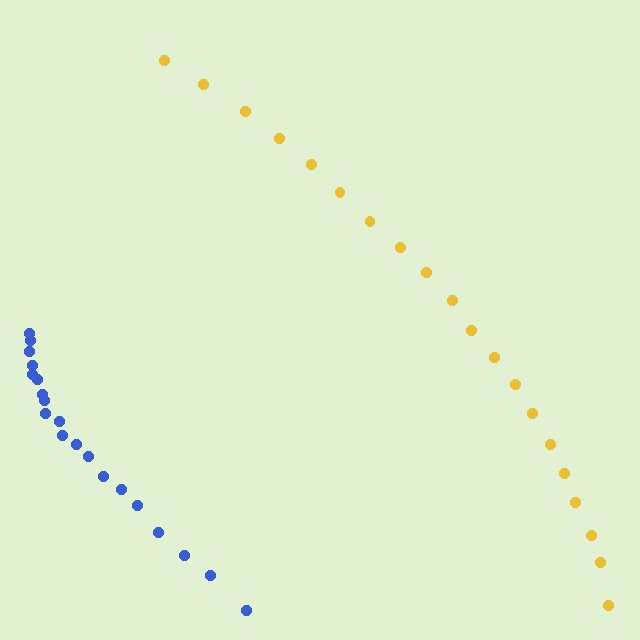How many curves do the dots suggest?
There are 2 distinct paths.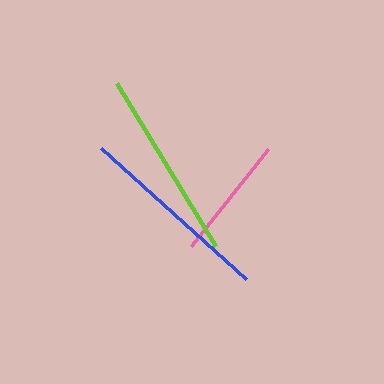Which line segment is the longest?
The blue line is the longest at approximately 195 pixels.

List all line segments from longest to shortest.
From longest to shortest: blue, lime, pink.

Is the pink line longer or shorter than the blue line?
The blue line is longer than the pink line.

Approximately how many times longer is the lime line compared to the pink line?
The lime line is approximately 1.5 times the length of the pink line.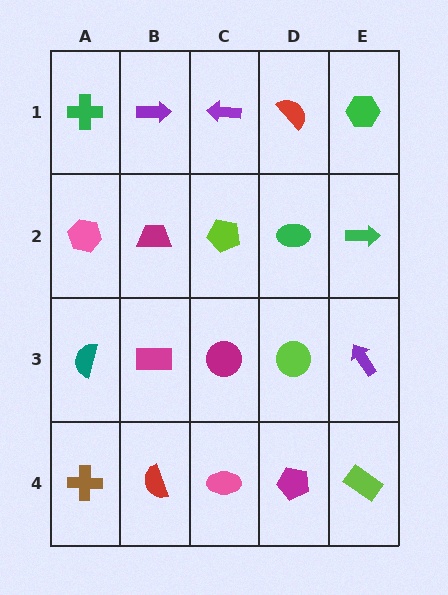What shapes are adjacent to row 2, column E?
A green hexagon (row 1, column E), a purple arrow (row 3, column E), a green ellipse (row 2, column D).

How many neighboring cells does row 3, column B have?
4.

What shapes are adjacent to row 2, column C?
A purple arrow (row 1, column C), a magenta circle (row 3, column C), a magenta trapezoid (row 2, column B), a green ellipse (row 2, column D).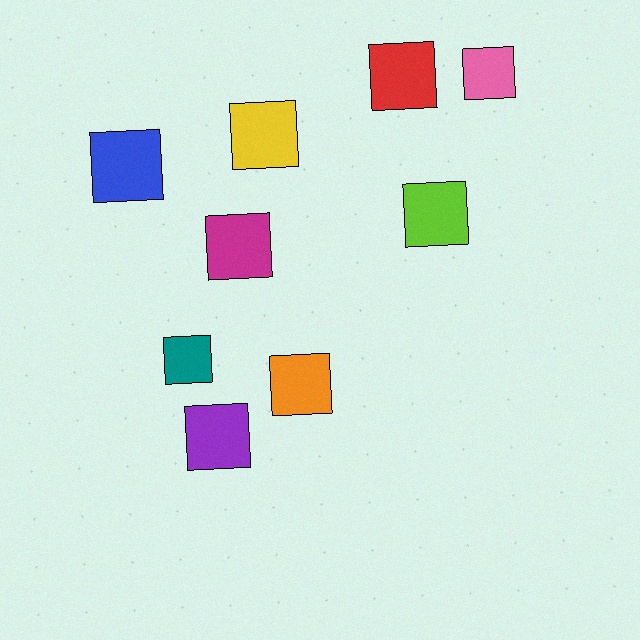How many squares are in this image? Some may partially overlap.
There are 9 squares.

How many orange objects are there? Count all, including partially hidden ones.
There is 1 orange object.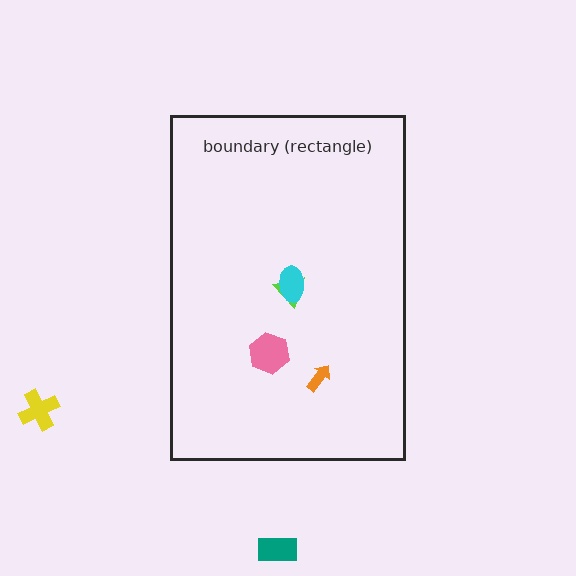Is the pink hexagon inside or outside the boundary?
Inside.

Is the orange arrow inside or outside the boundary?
Inside.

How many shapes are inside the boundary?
4 inside, 2 outside.